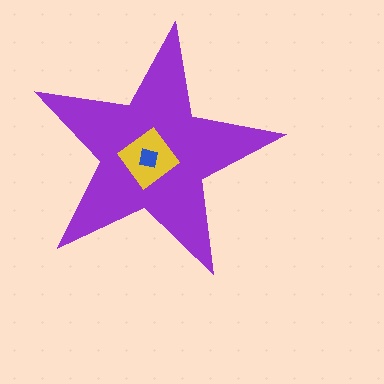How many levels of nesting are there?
3.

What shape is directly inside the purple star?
The yellow diamond.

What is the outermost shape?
The purple star.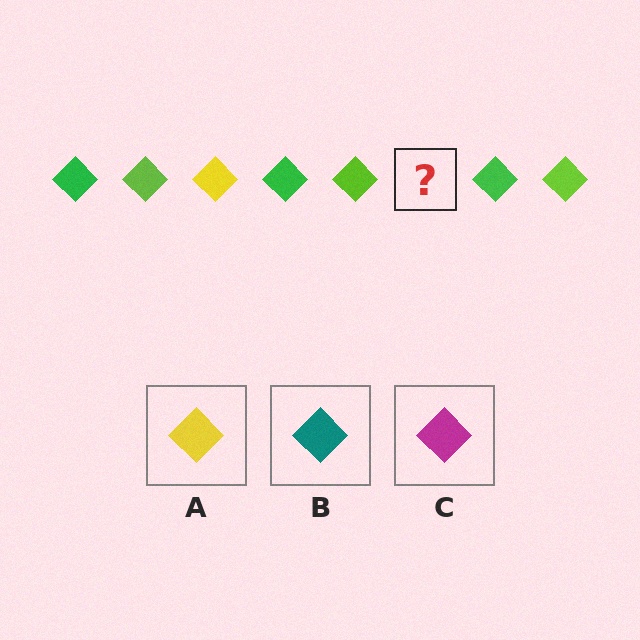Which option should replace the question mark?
Option A.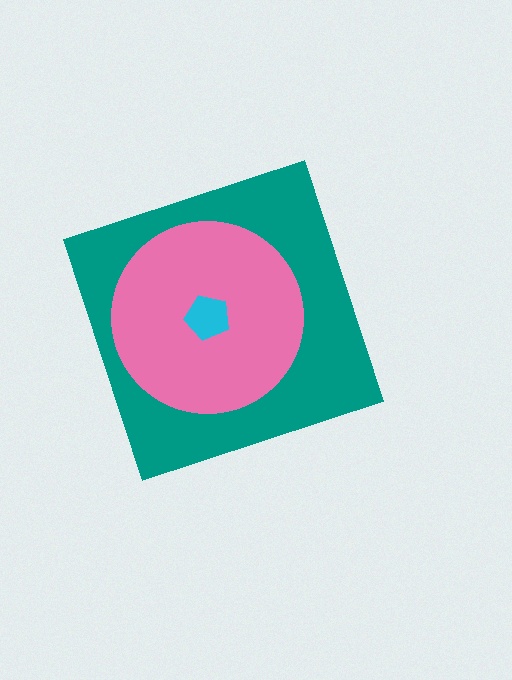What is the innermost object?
The cyan pentagon.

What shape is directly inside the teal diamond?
The pink circle.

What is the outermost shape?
The teal diamond.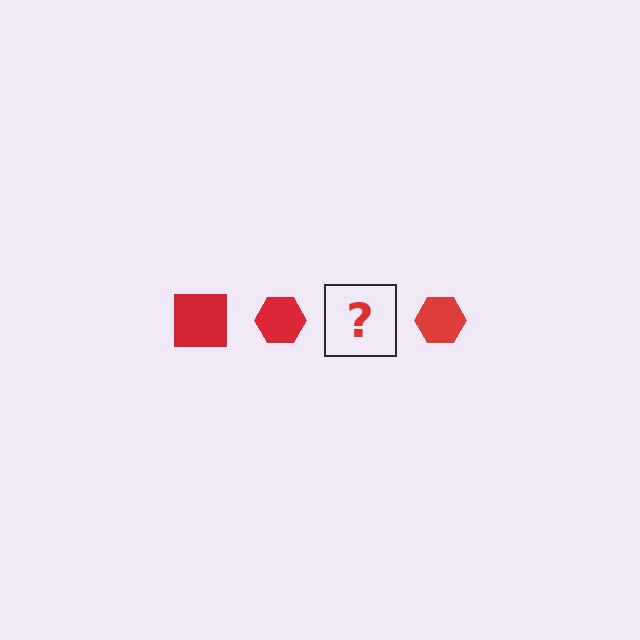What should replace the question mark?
The question mark should be replaced with a red square.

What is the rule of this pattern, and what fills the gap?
The rule is that the pattern cycles through square, hexagon shapes in red. The gap should be filled with a red square.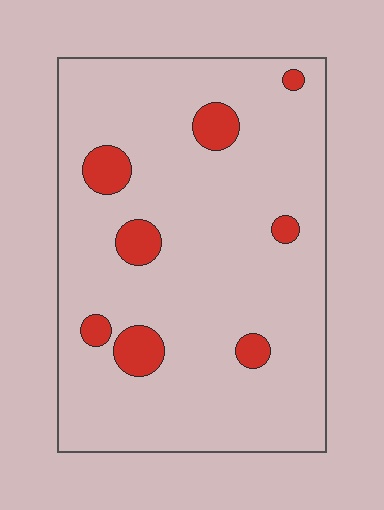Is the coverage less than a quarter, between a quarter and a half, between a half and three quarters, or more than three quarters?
Less than a quarter.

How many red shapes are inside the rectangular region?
8.